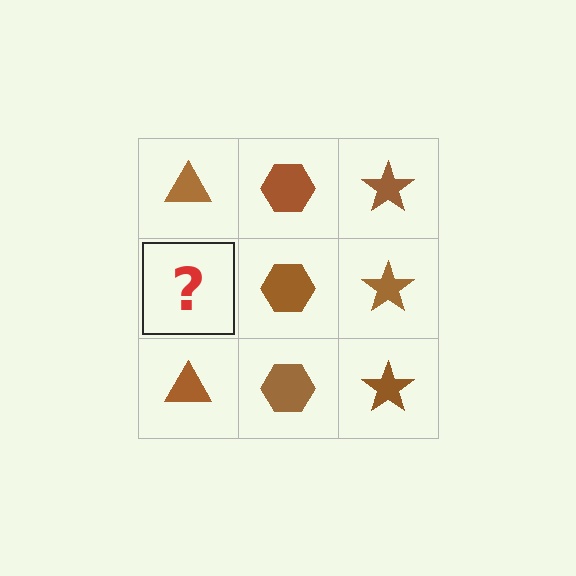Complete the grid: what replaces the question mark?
The question mark should be replaced with a brown triangle.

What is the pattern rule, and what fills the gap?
The rule is that each column has a consistent shape. The gap should be filled with a brown triangle.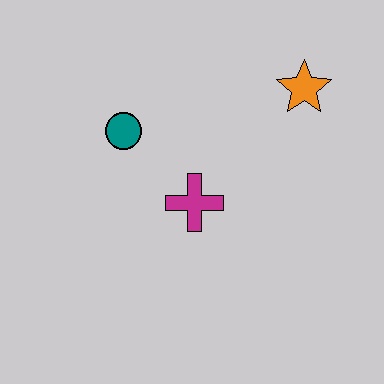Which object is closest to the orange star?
The magenta cross is closest to the orange star.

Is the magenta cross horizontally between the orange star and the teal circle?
Yes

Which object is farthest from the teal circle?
The orange star is farthest from the teal circle.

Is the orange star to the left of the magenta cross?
No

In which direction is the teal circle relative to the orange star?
The teal circle is to the left of the orange star.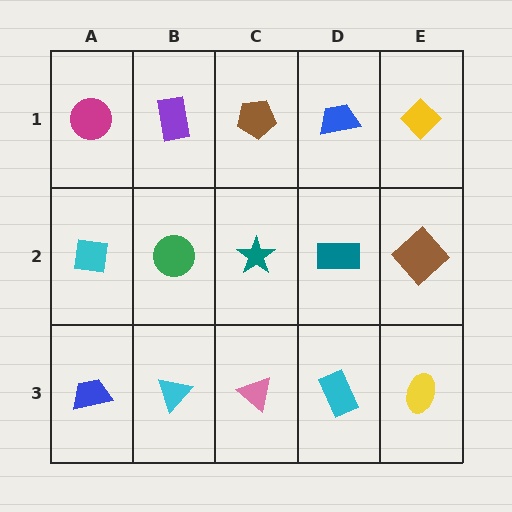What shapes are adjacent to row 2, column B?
A purple rectangle (row 1, column B), a cyan triangle (row 3, column B), a cyan square (row 2, column A), a teal star (row 2, column C).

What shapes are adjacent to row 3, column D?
A teal rectangle (row 2, column D), a pink triangle (row 3, column C), a yellow ellipse (row 3, column E).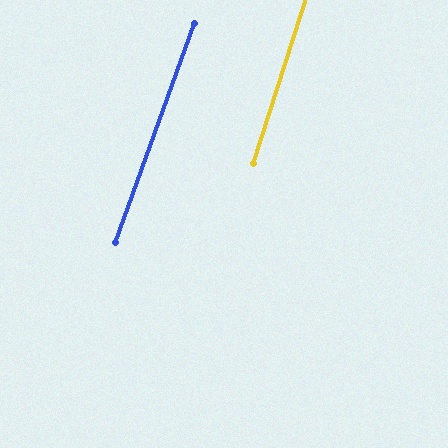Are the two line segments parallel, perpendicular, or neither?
Parallel — their directions differ by only 1.9°.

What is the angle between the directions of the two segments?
Approximately 2 degrees.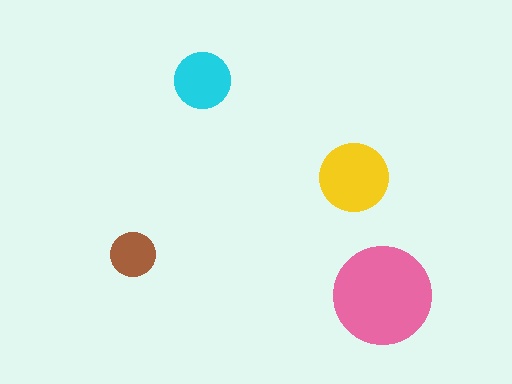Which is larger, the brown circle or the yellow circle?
The yellow one.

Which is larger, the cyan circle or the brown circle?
The cyan one.